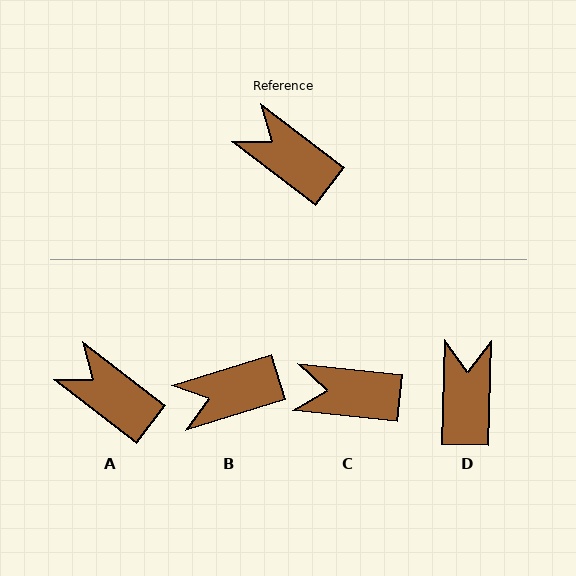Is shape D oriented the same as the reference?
No, it is off by about 54 degrees.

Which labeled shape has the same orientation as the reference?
A.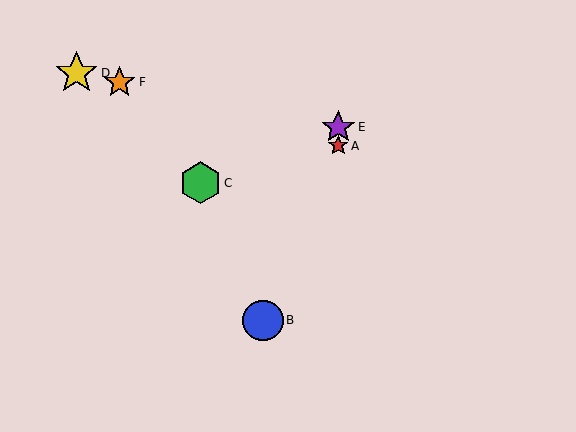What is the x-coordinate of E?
Object E is at x≈338.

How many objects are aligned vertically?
2 objects (A, E) are aligned vertically.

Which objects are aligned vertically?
Objects A, E are aligned vertically.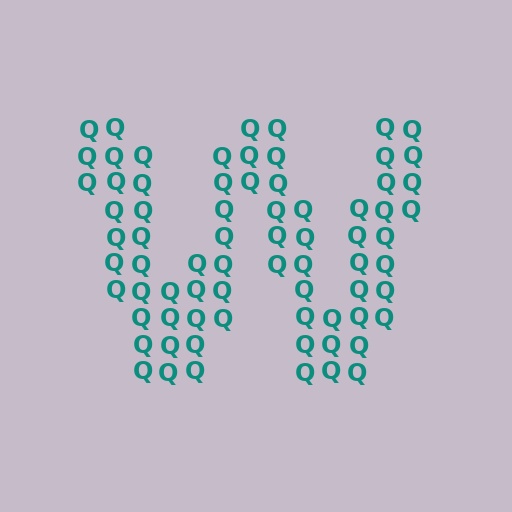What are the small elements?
The small elements are letter Q's.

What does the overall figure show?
The overall figure shows the letter W.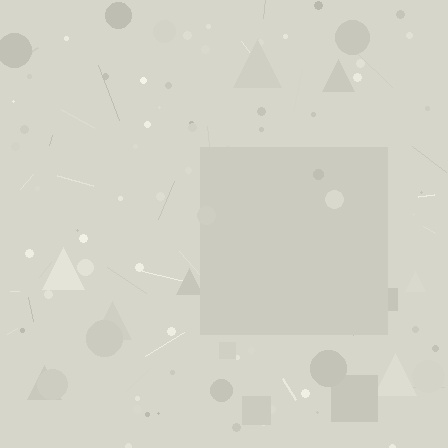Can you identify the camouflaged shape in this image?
The camouflaged shape is a square.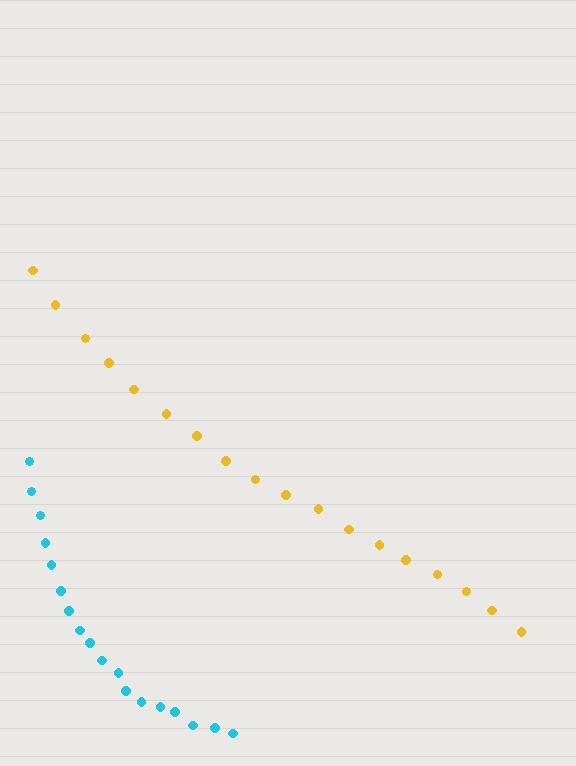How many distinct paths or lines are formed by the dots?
There are 2 distinct paths.